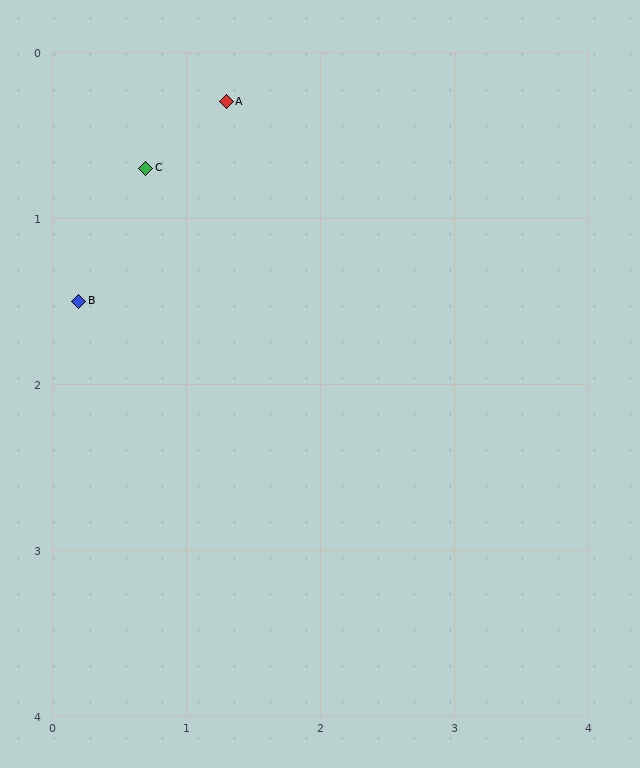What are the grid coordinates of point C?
Point C is at approximately (0.7, 0.7).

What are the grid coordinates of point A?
Point A is at approximately (1.3, 0.3).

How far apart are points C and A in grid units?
Points C and A are about 0.7 grid units apart.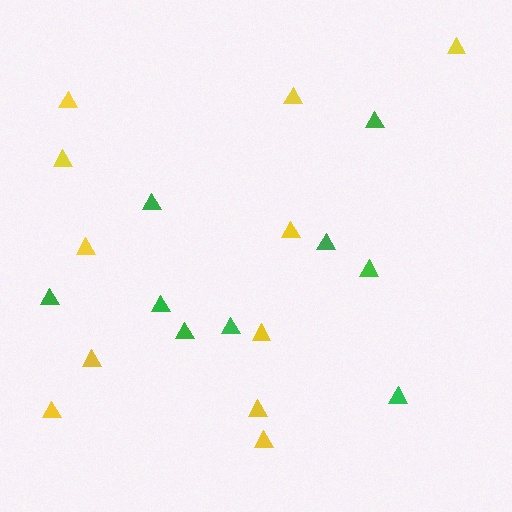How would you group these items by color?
There are 2 groups: one group of green triangles (9) and one group of yellow triangles (11).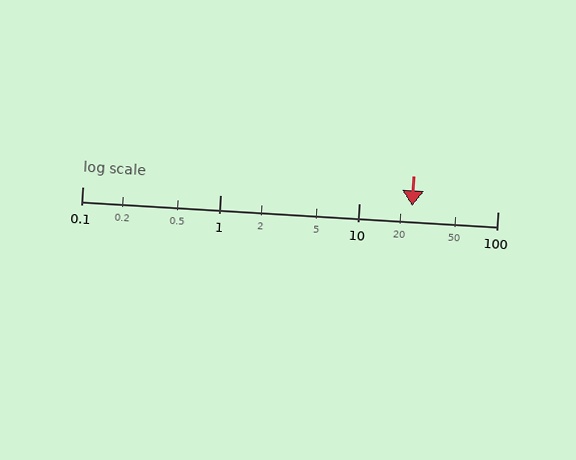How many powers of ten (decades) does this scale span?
The scale spans 3 decades, from 0.1 to 100.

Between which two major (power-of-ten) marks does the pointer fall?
The pointer is between 10 and 100.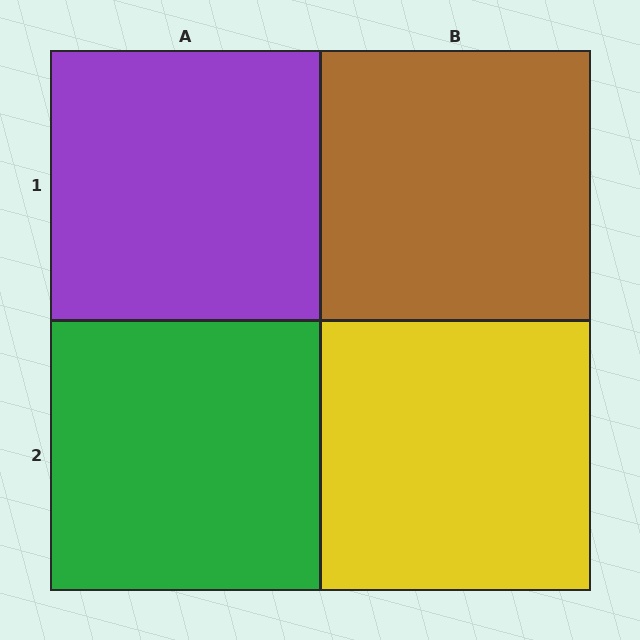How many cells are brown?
1 cell is brown.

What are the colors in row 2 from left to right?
Green, yellow.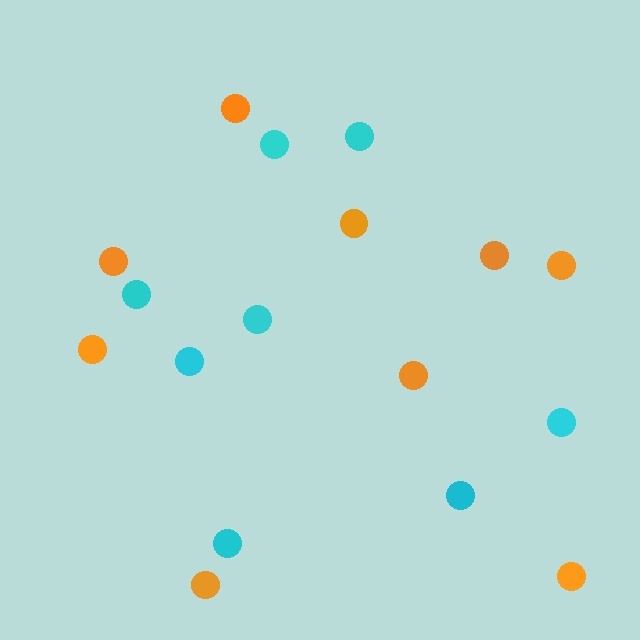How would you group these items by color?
There are 2 groups: one group of orange circles (9) and one group of cyan circles (8).